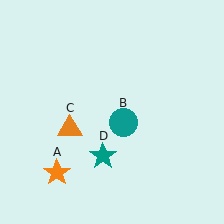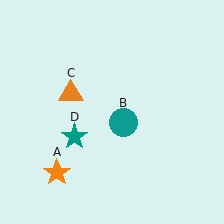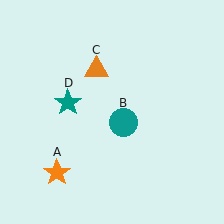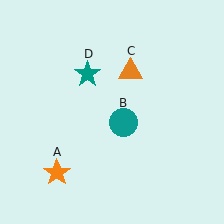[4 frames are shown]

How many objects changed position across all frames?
2 objects changed position: orange triangle (object C), teal star (object D).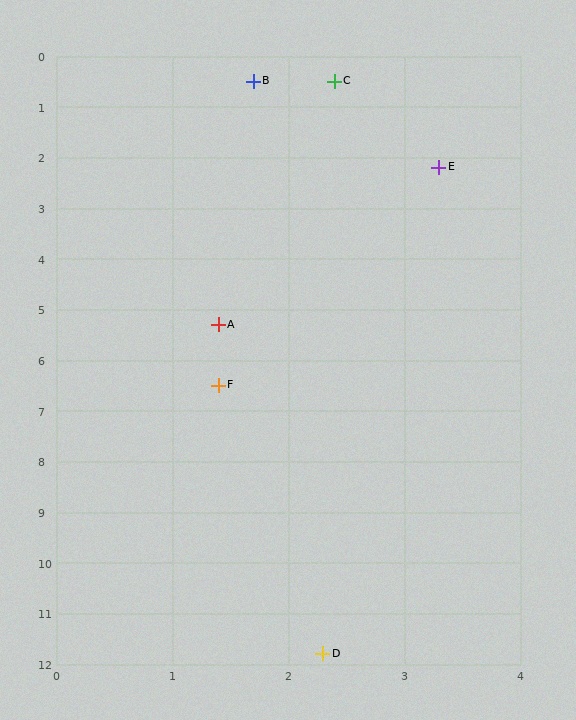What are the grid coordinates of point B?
Point B is at approximately (1.7, 0.5).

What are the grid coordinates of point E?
Point E is at approximately (3.3, 2.2).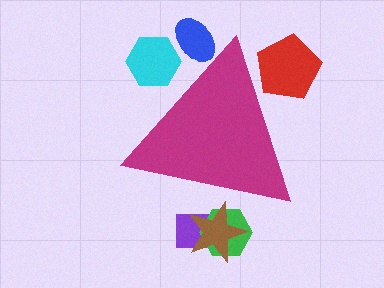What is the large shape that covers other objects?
A magenta triangle.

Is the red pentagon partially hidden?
Yes, the red pentagon is partially hidden behind the magenta triangle.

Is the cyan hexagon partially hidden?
Yes, the cyan hexagon is partially hidden behind the magenta triangle.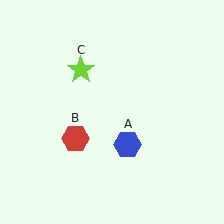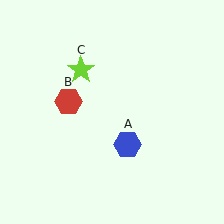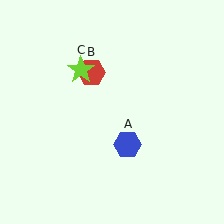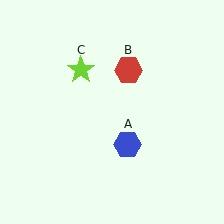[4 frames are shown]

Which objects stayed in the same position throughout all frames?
Blue hexagon (object A) and lime star (object C) remained stationary.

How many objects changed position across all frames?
1 object changed position: red hexagon (object B).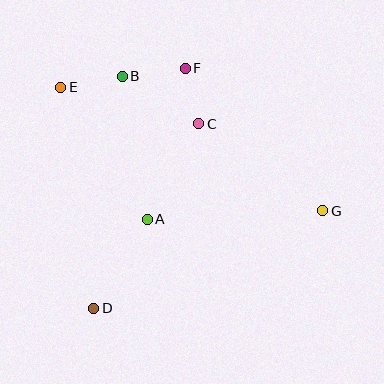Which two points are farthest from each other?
Points E and G are farthest from each other.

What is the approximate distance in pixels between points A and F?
The distance between A and F is approximately 156 pixels.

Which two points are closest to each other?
Points C and F are closest to each other.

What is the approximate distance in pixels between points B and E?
The distance between B and E is approximately 63 pixels.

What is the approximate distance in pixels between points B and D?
The distance between B and D is approximately 234 pixels.